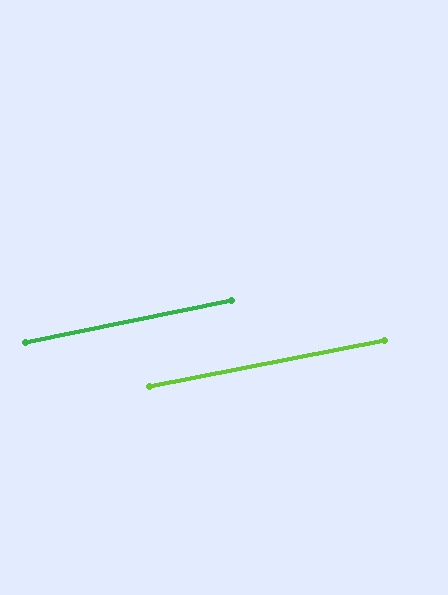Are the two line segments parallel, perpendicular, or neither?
Parallel — their directions differ by only 0.4°.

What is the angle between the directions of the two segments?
Approximately 0 degrees.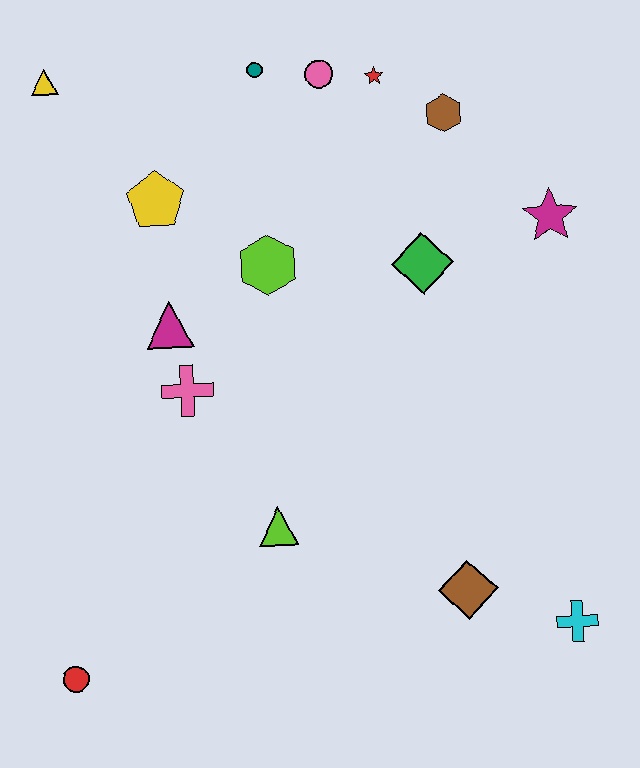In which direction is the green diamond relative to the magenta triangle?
The green diamond is to the right of the magenta triangle.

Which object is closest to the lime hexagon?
The magenta triangle is closest to the lime hexagon.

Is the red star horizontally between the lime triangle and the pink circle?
No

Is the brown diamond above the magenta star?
No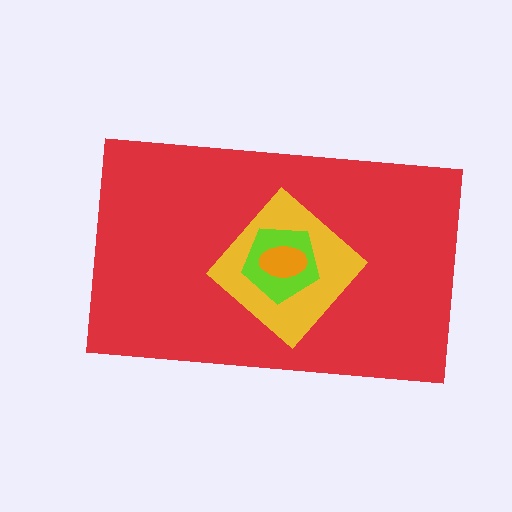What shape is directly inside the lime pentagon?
The orange ellipse.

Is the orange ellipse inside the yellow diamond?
Yes.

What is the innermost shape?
The orange ellipse.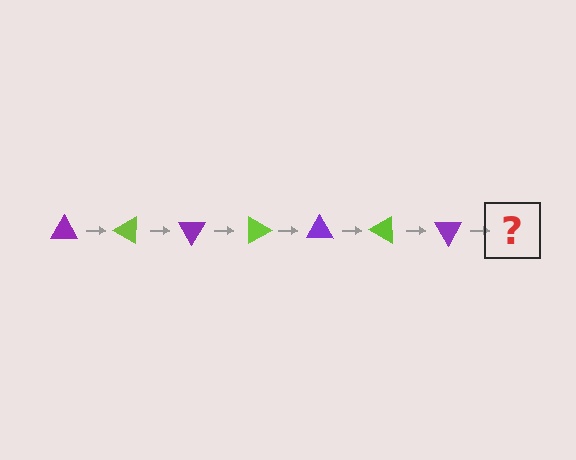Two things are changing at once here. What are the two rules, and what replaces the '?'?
The two rules are that it rotates 30 degrees each step and the color cycles through purple and lime. The '?' should be a lime triangle, rotated 210 degrees from the start.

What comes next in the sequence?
The next element should be a lime triangle, rotated 210 degrees from the start.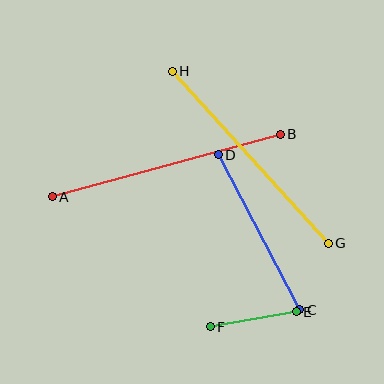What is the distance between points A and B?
The distance is approximately 236 pixels.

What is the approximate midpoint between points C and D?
The midpoint is at approximately (259, 232) pixels.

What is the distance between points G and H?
The distance is approximately 232 pixels.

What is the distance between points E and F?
The distance is approximately 87 pixels.